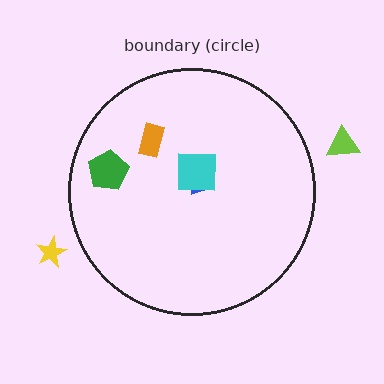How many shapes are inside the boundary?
4 inside, 2 outside.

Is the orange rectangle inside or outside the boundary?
Inside.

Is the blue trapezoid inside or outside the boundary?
Inside.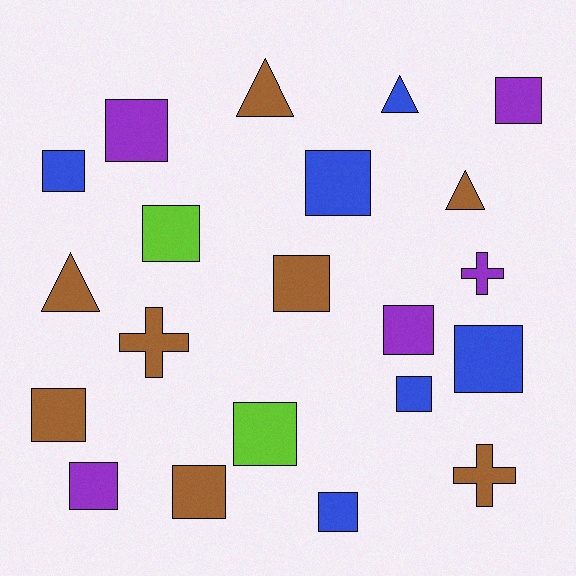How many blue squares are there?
There are 5 blue squares.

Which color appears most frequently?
Brown, with 8 objects.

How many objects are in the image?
There are 21 objects.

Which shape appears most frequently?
Square, with 14 objects.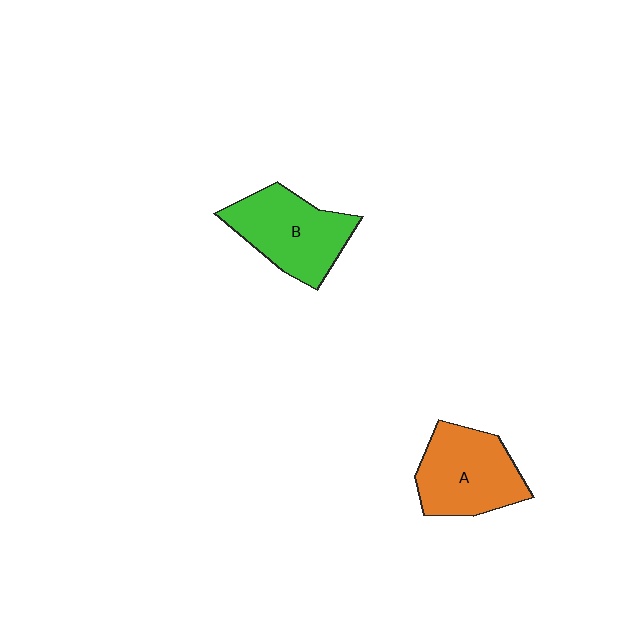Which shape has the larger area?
Shape B (green).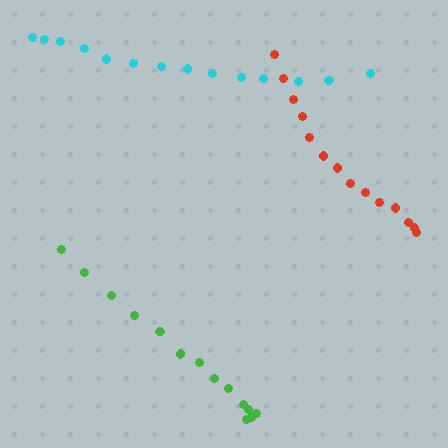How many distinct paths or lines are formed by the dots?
There are 3 distinct paths.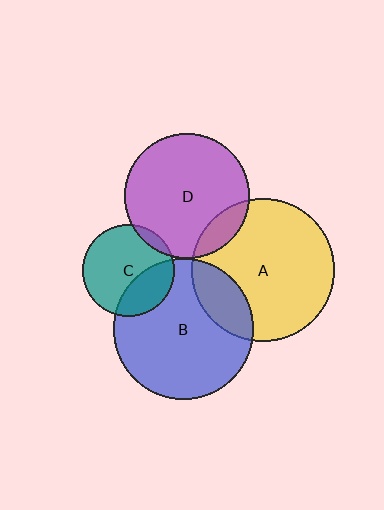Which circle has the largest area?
Circle A (yellow).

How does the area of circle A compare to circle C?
Approximately 2.4 times.